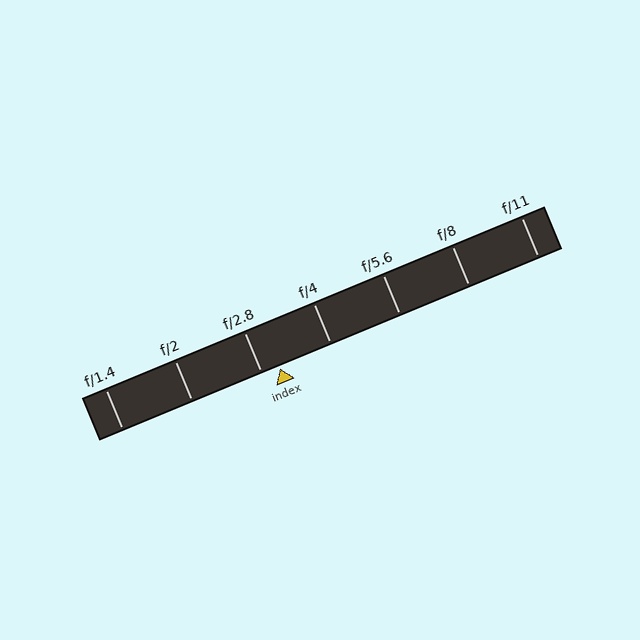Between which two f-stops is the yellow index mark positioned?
The index mark is between f/2.8 and f/4.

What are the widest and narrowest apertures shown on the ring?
The widest aperture shown is f/1.4 and the narrowest is f/11.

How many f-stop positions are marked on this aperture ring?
There are 7 f-stop positions marked.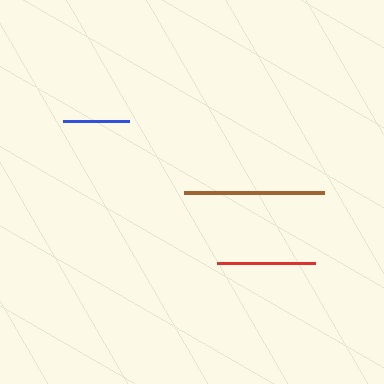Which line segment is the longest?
The brown line is the longest at approximately 140 pixels.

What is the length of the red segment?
The red segment is approximately 99 pixels long.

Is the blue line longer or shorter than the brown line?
The brown line is longer than the blue line.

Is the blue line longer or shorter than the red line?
The red line is longer than the blue line.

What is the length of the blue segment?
The blue segment is approximately 65 pixels long.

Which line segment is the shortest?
The blue line is the shortest at approximately 65 pixels.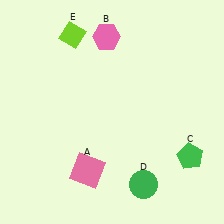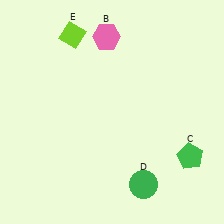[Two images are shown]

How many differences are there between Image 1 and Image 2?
There is 1 difference between the two images.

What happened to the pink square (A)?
The pink square (A) was removed in Image 2. It was in the bottom-left area of Image 1.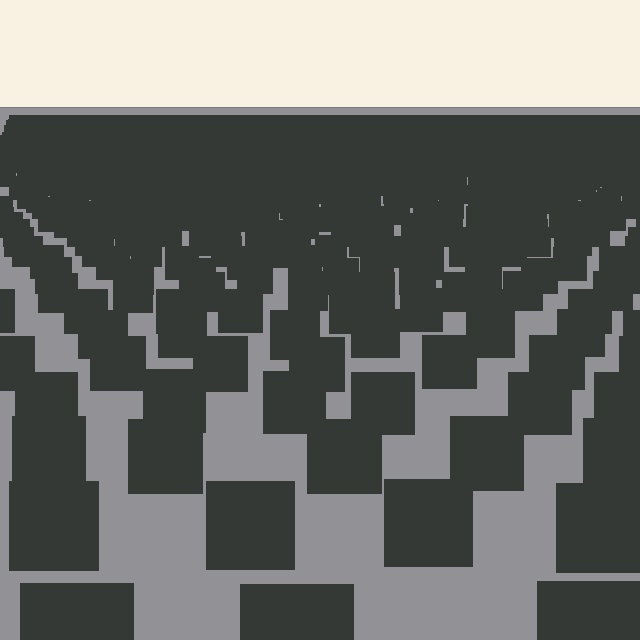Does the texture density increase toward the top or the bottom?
Density increases toward the top.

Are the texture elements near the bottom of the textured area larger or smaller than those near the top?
Larger. Near the bottom, elements are closer to the viewer and appear at a bigger on-screen size.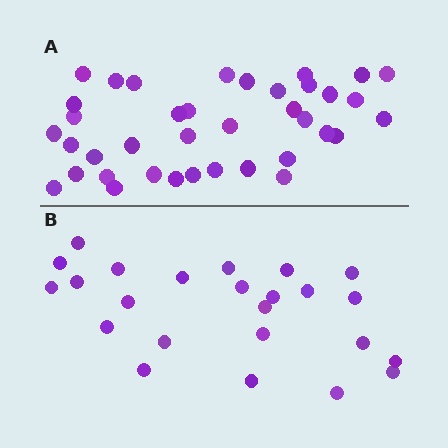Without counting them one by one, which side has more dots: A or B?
Region A (the top region) has more dots.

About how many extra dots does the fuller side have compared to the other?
Region A has approximately 15 more dots than region B.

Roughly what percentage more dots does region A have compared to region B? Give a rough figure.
About 60% more.